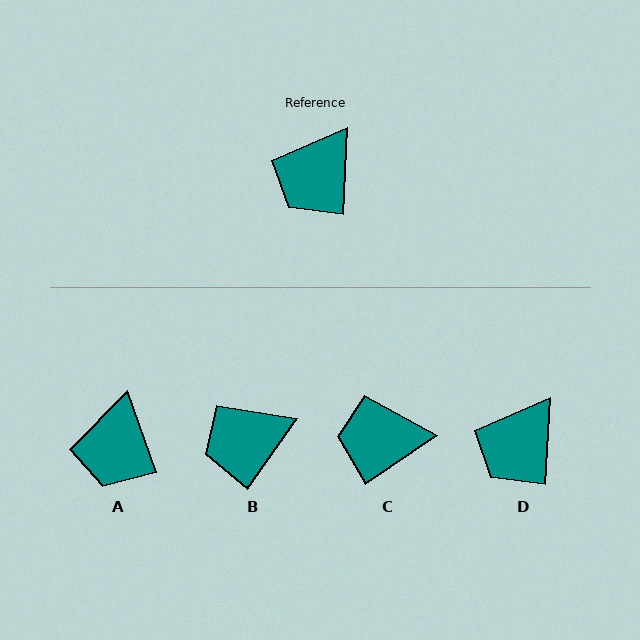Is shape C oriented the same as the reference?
No, it is off by about 53 degrees.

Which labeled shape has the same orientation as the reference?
D.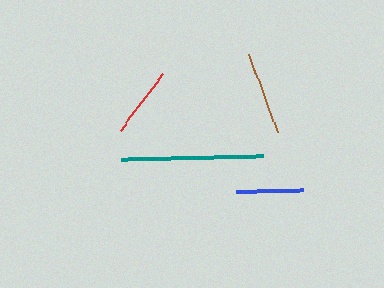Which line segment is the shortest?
The blue line is the shortest at approximately 67 pixels.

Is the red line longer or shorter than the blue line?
The red line is longer than the blue line.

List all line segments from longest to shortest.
From longest to shortest: teal, brown, red, blue.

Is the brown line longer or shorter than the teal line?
The teal line is longer than the brown line.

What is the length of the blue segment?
The blue segment is approximately 67 pixels long.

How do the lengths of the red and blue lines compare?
The red and blue lines are approximately the same length.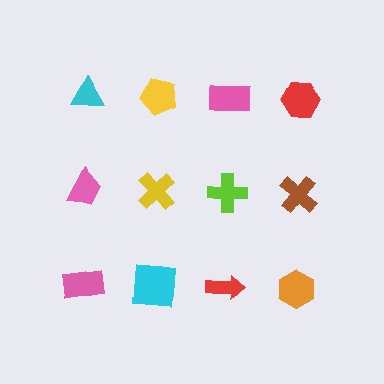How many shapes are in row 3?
4 shapes.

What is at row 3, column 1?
A pink rectangle.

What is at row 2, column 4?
A brown cross.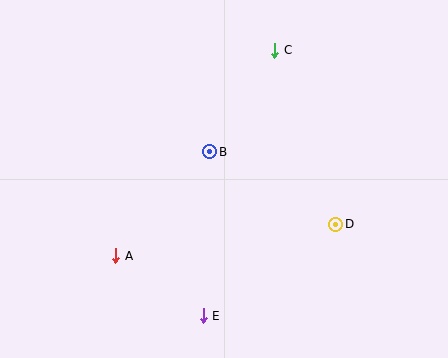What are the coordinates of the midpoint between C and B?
The midpoint between C and B is at (242, 101).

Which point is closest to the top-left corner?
Point B is closest to the top-left corner.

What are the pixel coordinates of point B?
Point B is at (210, 152).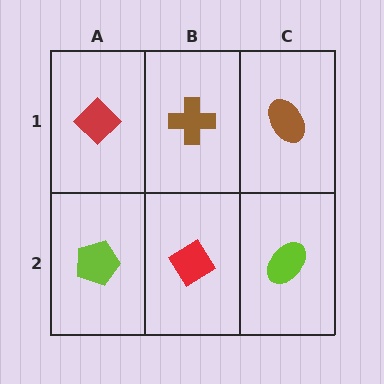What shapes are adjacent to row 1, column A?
A lime pentagon (row 2, column A), a brown cross (row 1, column B).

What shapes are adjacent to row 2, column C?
A brown ellipse (row 1, column C), a red diamond (row 2, column B).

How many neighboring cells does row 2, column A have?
2.